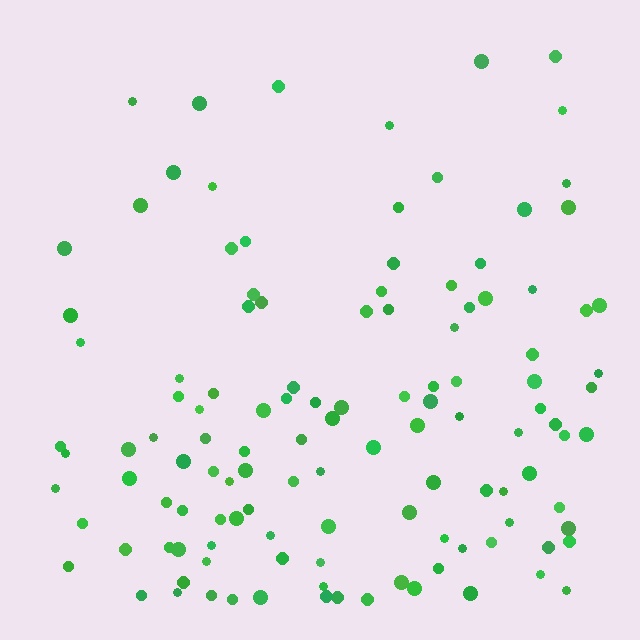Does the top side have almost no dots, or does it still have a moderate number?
Still a moderate number, just noticeably fewer than the bottom.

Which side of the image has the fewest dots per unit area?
The top.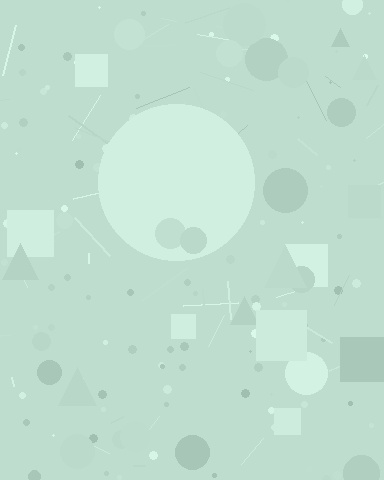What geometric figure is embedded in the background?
A circle is embedded in the background.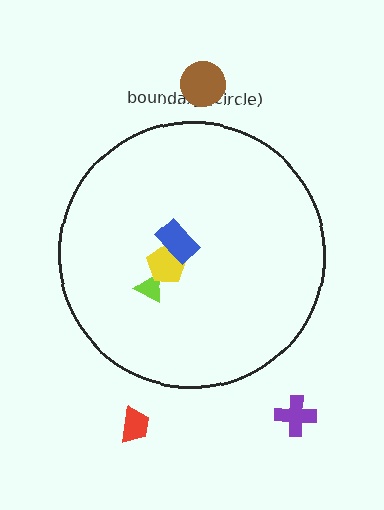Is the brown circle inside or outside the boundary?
Outside.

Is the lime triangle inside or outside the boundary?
Inside.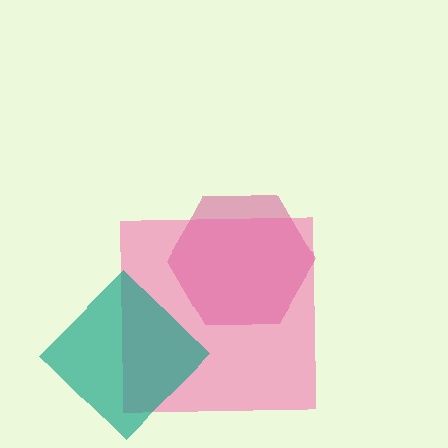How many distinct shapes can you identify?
There are 3 distinct shapes: a magenta hexagon, a pink square, a teal diamond.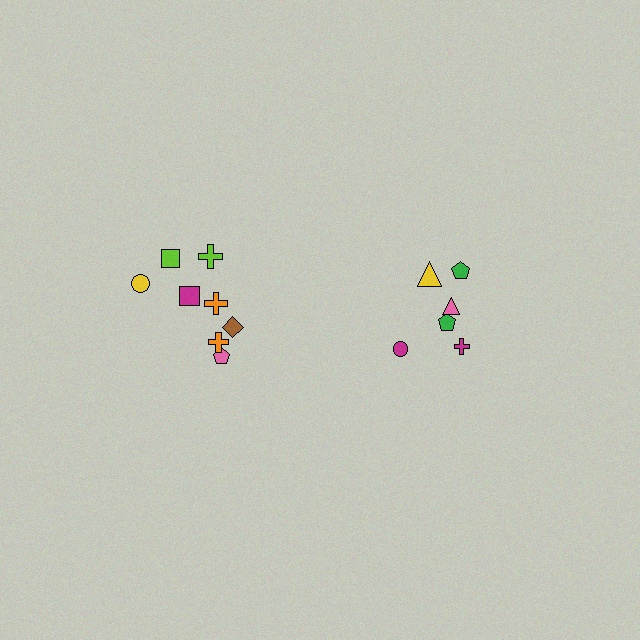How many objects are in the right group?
There are 6 objects.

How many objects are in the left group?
There are 8 objects.